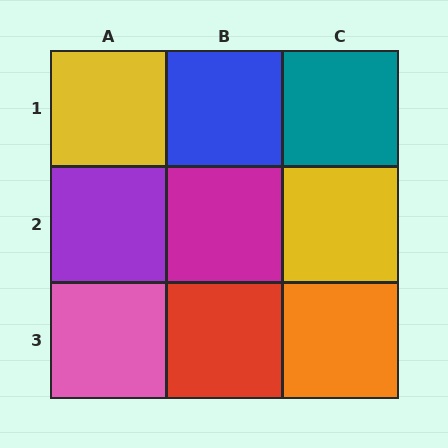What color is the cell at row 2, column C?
Yellow.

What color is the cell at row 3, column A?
Pink.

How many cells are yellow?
2 cells are yellow.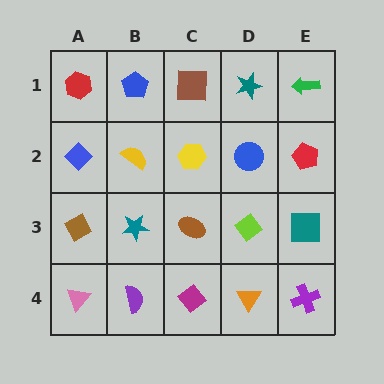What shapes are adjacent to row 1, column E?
A red pentagon (row 2, column E), a teal star (row 1, column D).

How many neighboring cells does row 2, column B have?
4.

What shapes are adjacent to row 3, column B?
A yellow semicircle (row 2, column B), a purple semicircle (row 4, column B), a brown diamond (row 3, column A), a brown ellipse (row 3, column C).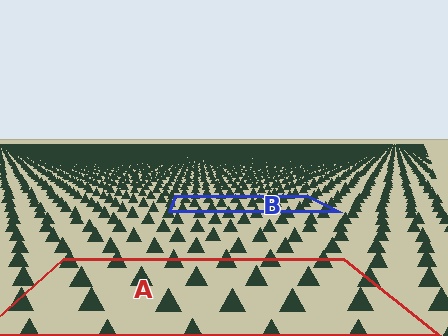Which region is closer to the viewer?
Region A is closer. The texture elements there are larger and more spread out.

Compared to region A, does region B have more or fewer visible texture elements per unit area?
Region B has more texture elements per unit area — they are packed more densely because it is farther away.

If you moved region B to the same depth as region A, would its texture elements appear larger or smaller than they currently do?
They would appear larger. At a closer depth, the same texture elements are projected at a bigger on-screen size.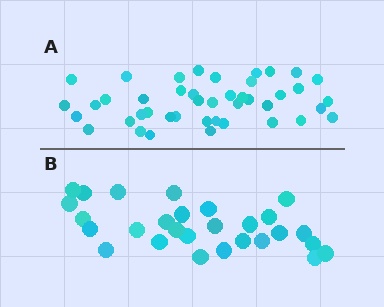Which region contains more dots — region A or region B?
Region A (the top region) has more dots.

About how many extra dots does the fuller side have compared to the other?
Region A has approximately 15 more dots than region B.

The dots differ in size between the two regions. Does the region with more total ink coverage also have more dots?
No. Region B has more total ink coverage because its dots are larger, but region A actually contains more individual dots. Total area can be misleading — the number of items is what matters here.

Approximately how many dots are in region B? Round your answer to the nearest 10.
About 30 dots. (The exact count is 28, which rounds to 30.)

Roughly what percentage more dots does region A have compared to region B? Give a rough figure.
About 55% more.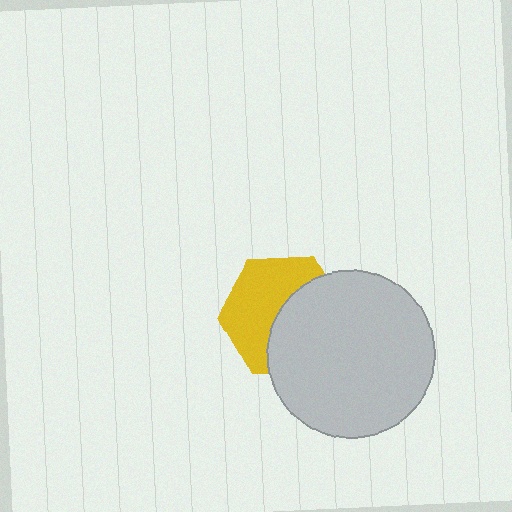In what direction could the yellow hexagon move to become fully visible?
The yellow hexagon could move toward the upper-left. That would shift it out from behind the light gray circle entirely.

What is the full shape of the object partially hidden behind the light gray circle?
The partially hidden object is a yellow hexagon.